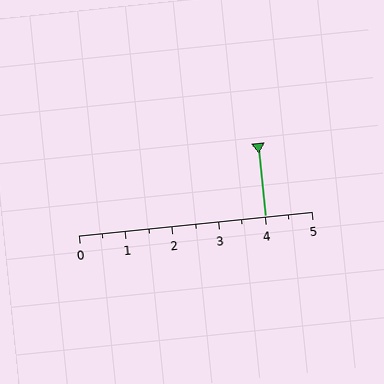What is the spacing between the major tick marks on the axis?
The major ticks are spaced 1 apart.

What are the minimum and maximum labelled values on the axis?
The axis runs from 0 to 5.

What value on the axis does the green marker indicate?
The marker indicates approximately 4.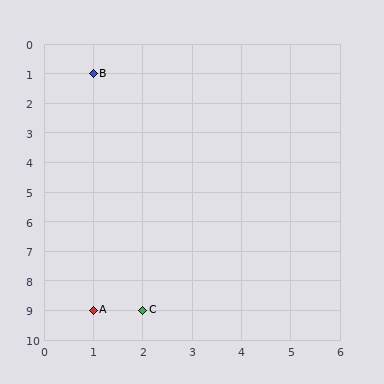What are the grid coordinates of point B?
Point B is at grid coordinates (1, 1).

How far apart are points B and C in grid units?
Points B and C are 1 column and 8 rows apart (about 8.1 grid units diagonally).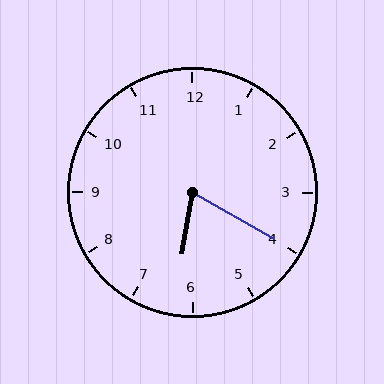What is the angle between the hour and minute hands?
Approximately 70 degrees.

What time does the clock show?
6:20.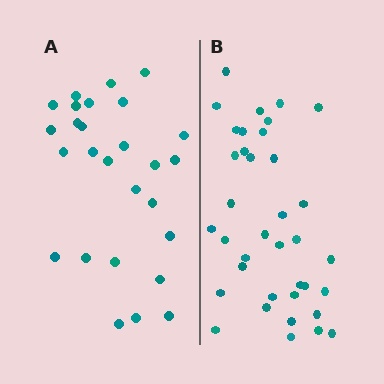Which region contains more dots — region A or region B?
Region B (the right region) has more dots.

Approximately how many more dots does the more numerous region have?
Region B has roughly 10 or so more dots than region A.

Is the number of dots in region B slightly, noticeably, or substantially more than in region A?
Region B has noticeably more, but not dramatically so. The ratio is roughly 1.4 to 1.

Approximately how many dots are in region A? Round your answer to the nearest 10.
About 30 dots. (The exact count is 27, which rounds to 30.)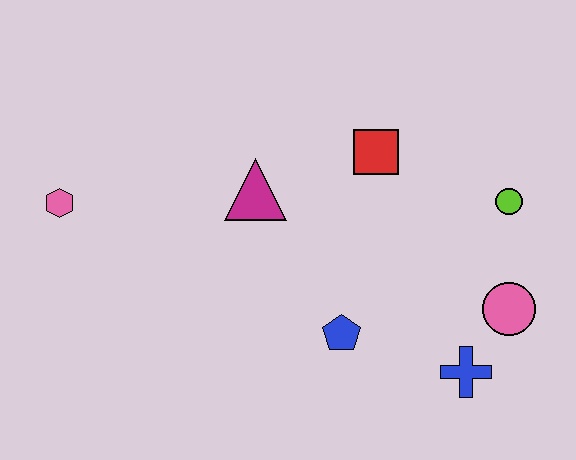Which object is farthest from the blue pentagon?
The pink hexagon is farthest from the blue pentagon.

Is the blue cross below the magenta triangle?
Yes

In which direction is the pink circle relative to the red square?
The pink circle is below the red square.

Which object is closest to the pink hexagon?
The magenta triangle is closest to the pink hexagon.